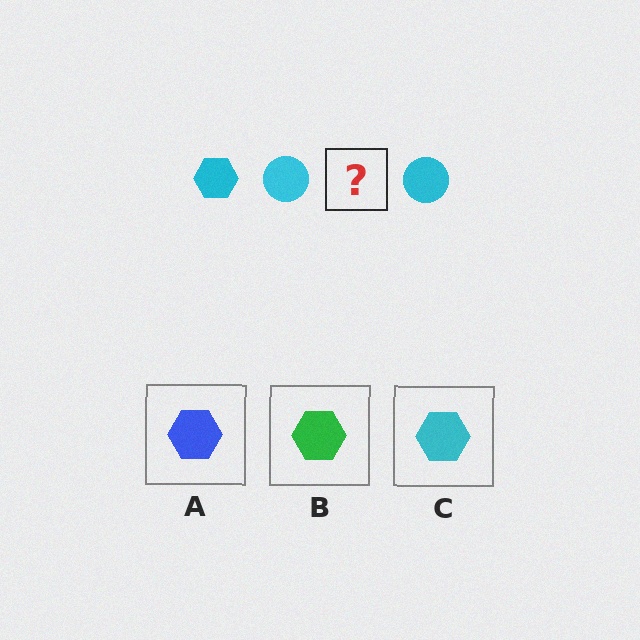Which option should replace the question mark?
Option C.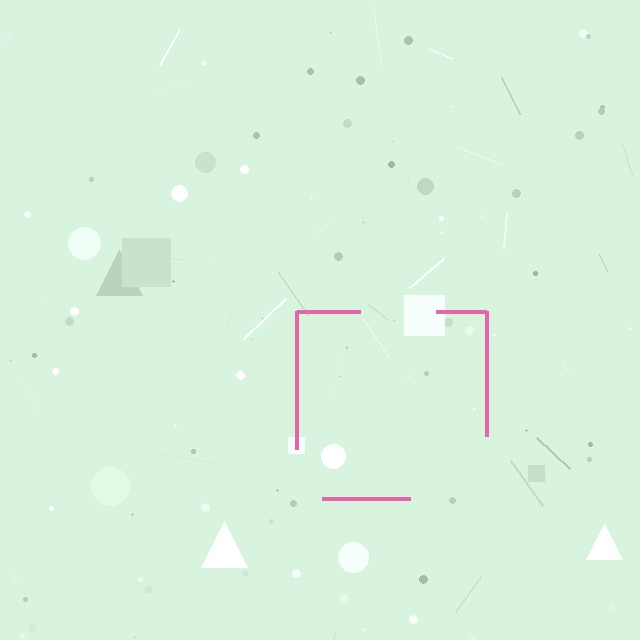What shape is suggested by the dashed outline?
The dashed outline suggests a square.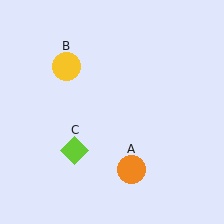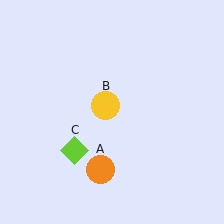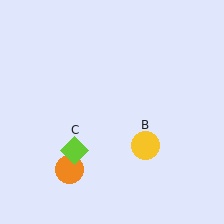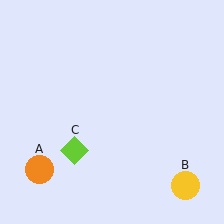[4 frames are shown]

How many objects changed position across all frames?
2 objects changed position: orange circle (object A), yellow circle (object B).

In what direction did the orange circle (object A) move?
The orange circle (object A) moved left.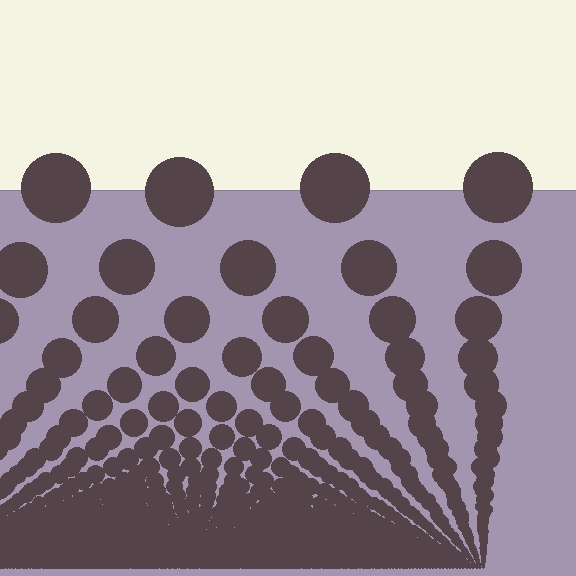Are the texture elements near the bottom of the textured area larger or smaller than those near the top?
Smaller. The gradient is inverted — elements near the bottom are smaller and denser.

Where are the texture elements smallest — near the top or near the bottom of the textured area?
Near the bottom.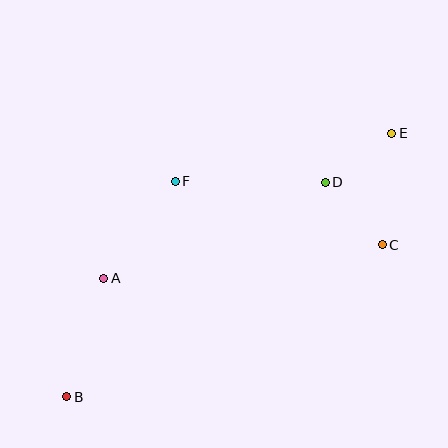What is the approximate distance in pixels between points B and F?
The distance between B and F is approximately 241 pixels.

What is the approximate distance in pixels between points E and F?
The distance between E and F is approximately 222 pixels.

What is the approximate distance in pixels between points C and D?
The distance between C and D is approximately 85 pixels.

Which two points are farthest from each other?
Points B and E are farthest from each other.